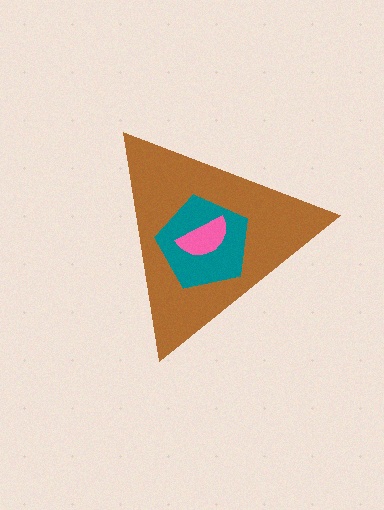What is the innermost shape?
The pink semicircle.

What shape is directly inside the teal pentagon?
The pink semicircle.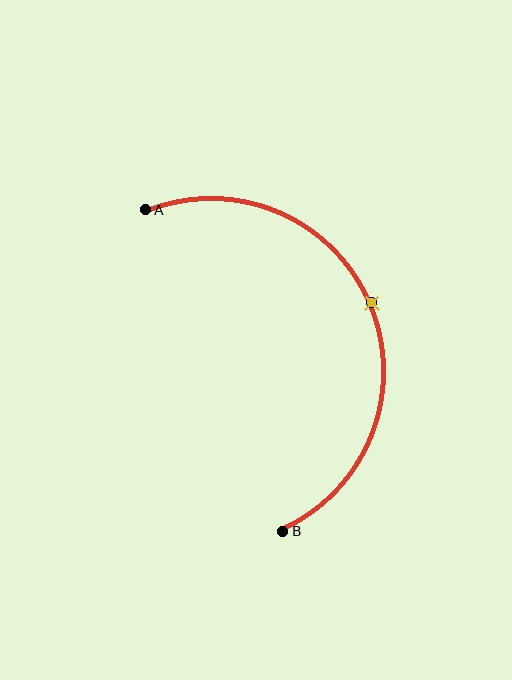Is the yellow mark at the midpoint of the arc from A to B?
Yes. The yellow mark lies on the arc at equal arc-length from both A and B — it is the arc midpoint.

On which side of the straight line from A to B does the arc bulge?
The arc bulges to the right of the straight line connecting A and B.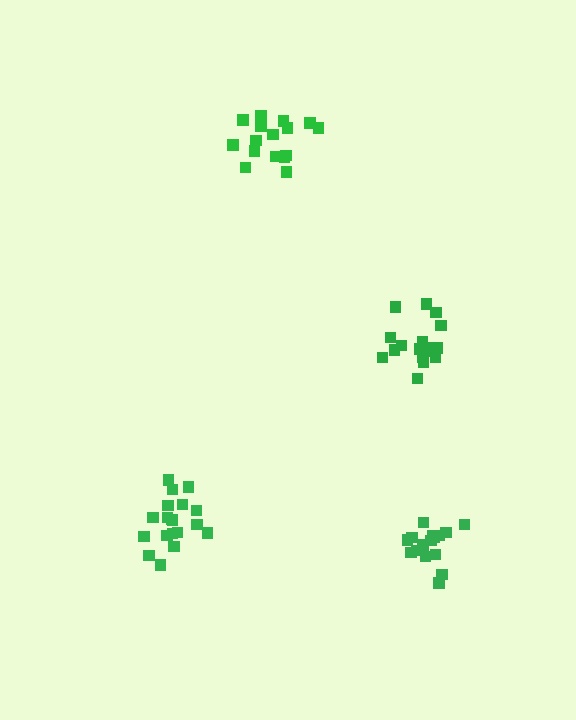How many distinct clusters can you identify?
There are 4 distinct clusters.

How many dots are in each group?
Group 1: 18 dots, Group 2: 16 dots, Group 3: 19 dots, Group 4: 17 dots (70 total).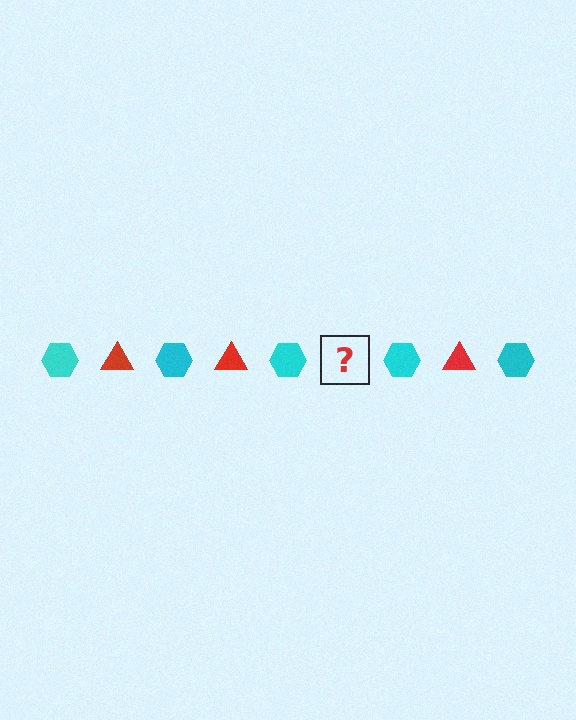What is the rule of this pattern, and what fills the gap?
The rule is that the pattern alternates between cyan hexagon and red triangle. The gap should be filled with a red triangle.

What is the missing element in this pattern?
The missing element is a red triangle.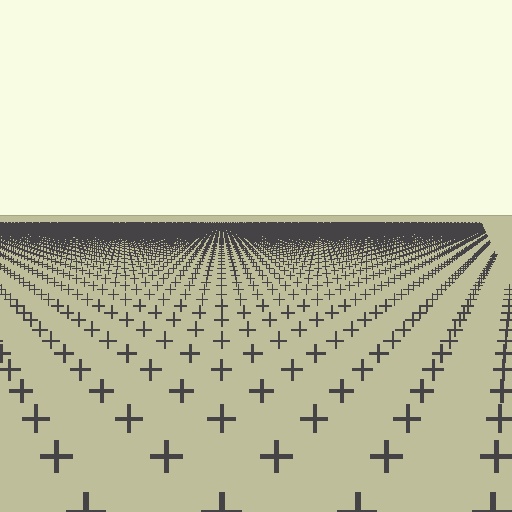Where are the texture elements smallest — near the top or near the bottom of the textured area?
Near the top.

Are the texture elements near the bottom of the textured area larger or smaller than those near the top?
Larger. Near the bottom, elements are closer to the viewer and appear at a bigger on-screen size.